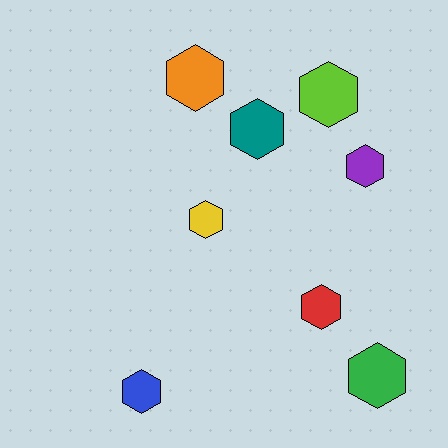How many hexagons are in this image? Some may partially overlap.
There are 8 hexagons.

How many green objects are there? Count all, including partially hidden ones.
There is 1 green object.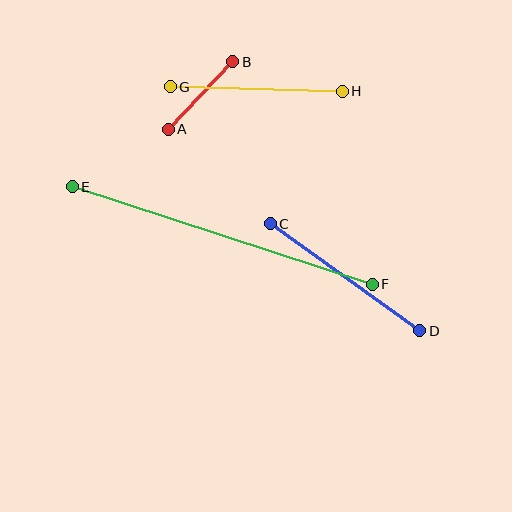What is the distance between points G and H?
The distance is approximately 172 pixels.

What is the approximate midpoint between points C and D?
The midpoint is at approximately (345, 277) pixels.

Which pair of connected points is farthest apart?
Points E and F are farthest apart.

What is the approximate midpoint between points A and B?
The midpoint is at approximately (200, 95) pixels.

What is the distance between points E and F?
The distance is approximately 315 pixels.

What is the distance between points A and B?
The distance is approximately 93 pixels.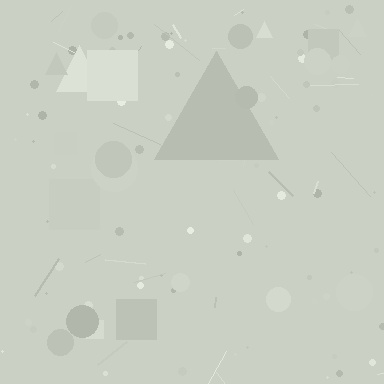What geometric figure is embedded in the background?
A triangle is embedded in the background.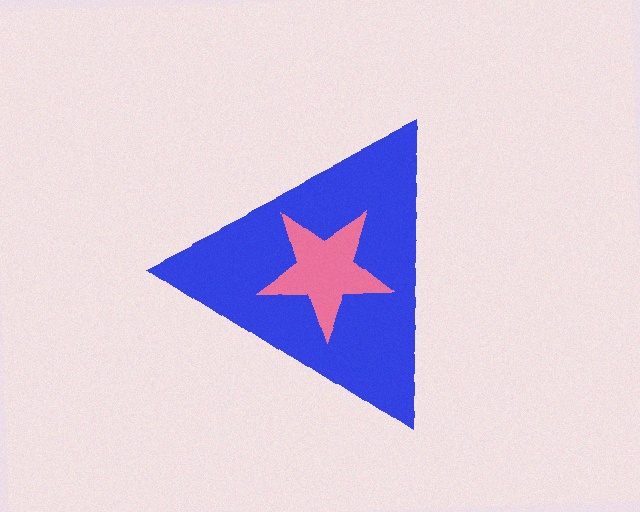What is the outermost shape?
The blue triangle.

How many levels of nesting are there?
2.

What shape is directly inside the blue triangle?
The pink star.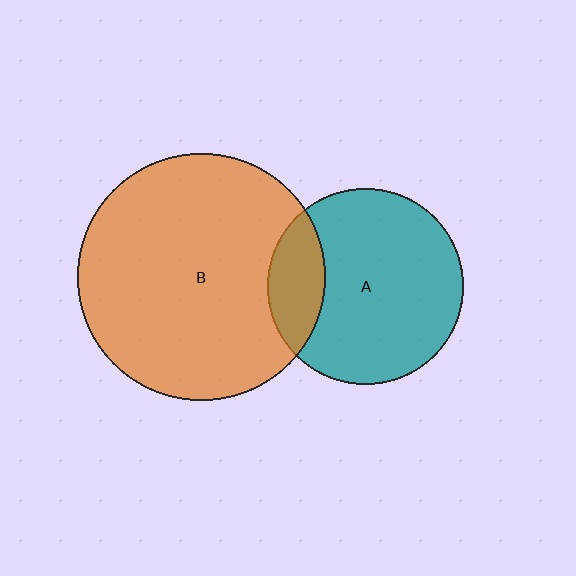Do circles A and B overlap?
Yes.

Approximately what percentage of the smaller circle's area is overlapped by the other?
Approximately 20%.